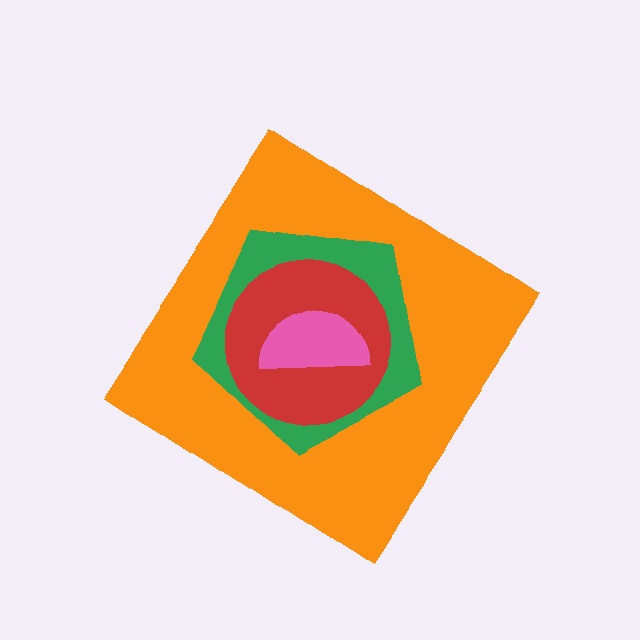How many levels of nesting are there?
4.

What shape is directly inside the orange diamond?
The green pentagon.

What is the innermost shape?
The pink semicircle.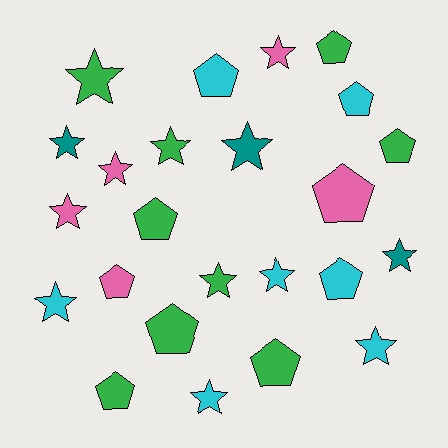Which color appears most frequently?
Green, with 9 objects.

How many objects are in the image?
There are 24 objects.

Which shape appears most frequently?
Star, with 13 objects.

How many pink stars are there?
There are 3 pink stars.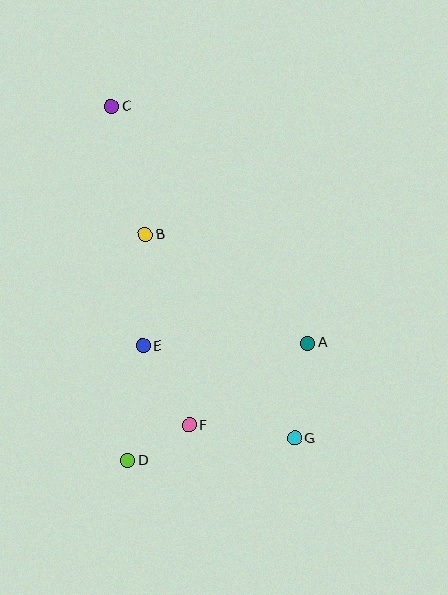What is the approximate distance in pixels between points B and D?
The distance between B and D is approximately 227 pixels.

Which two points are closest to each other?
Points D and F are closest to each other.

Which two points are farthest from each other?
Points C and G are farthest from each other.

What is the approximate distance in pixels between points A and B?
The distance between A and B is approximately 195 pixels.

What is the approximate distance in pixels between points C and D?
The distance between C and D is approximately 354 pixels.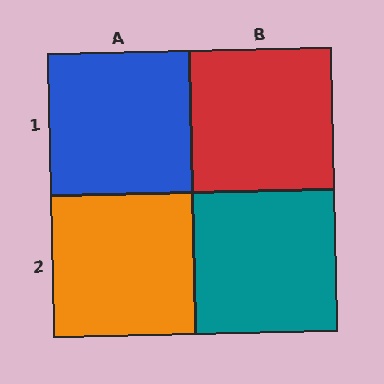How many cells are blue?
1 cell is blue.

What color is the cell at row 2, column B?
Teal.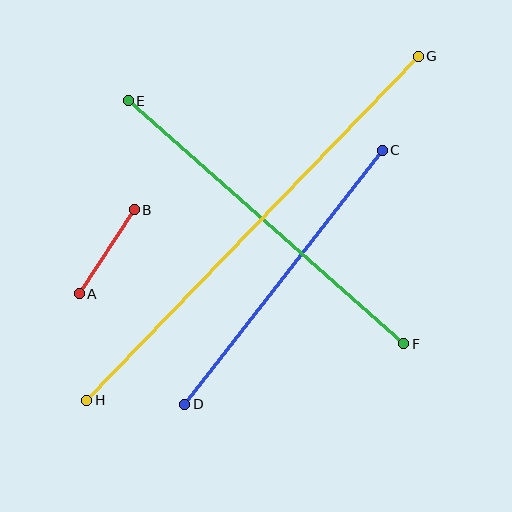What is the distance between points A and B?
The distance is approximately 100 pixels.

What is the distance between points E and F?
The distance is approximately 367 pixels.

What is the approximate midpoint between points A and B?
The midpoint is at approximately (107, 252) pixels.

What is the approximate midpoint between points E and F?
The midpoint is at approximately (266, 222) pixels.